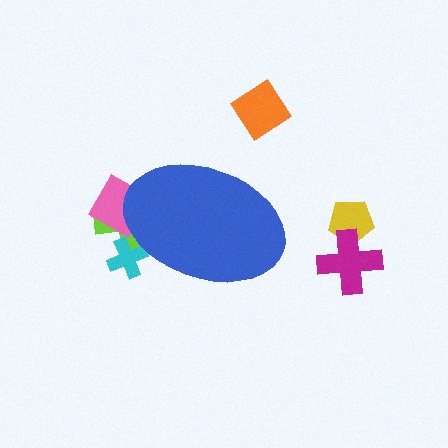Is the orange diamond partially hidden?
No, the orange diamond is fully visible.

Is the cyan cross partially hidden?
Yes, the cyan cross is partially hidden behind the blue ellipse.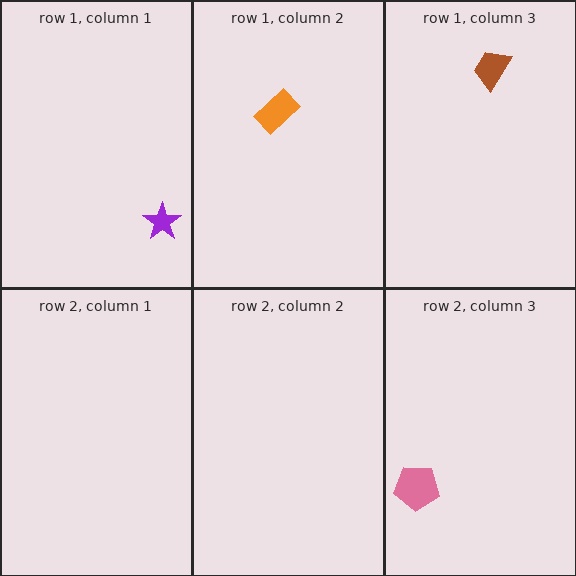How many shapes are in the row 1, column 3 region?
1.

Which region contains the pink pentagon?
The row 2, column 3 region.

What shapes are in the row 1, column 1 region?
The purple star.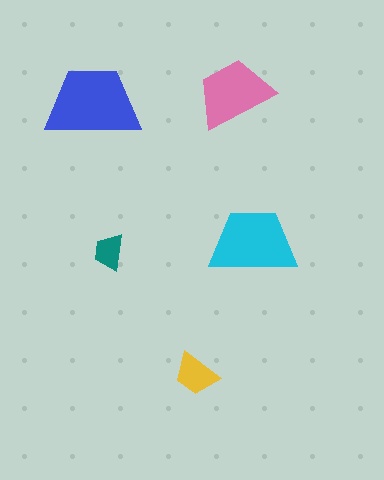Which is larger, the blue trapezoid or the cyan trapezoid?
The blue one.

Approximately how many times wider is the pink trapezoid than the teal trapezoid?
About 2 times wider.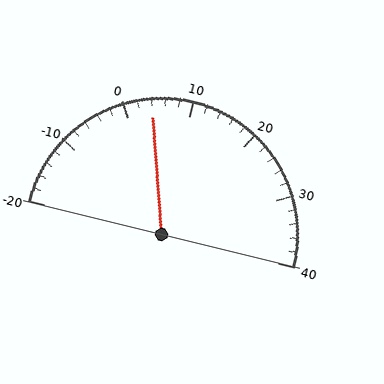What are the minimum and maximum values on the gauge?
The gauge ranges from -20 to 40.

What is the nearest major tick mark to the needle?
The nearest major tick mark is 0.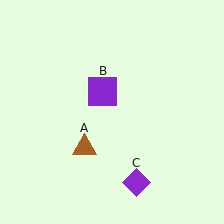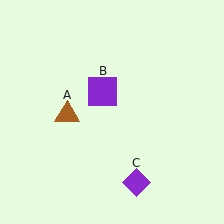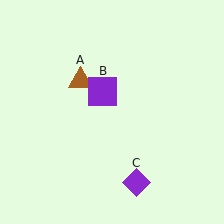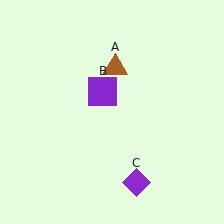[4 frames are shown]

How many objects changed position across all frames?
1 object changed position: brown triangle (object A).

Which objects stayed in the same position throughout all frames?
Purple square (object B) and purple diamond (object C) remained stationary.